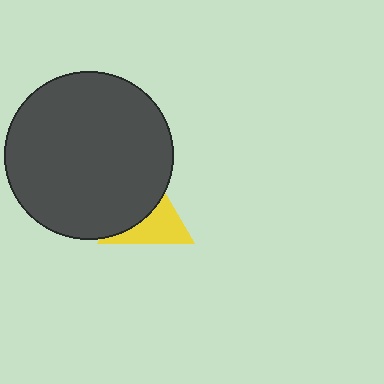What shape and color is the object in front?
The object in front is a dark gray circle.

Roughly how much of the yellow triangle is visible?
About half of it is visible (roughly 48%).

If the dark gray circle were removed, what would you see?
You would see the complete yellow triangle.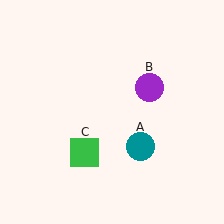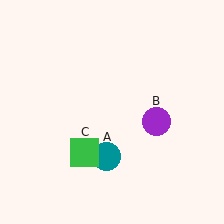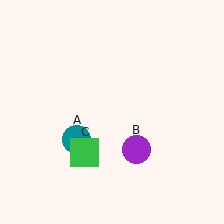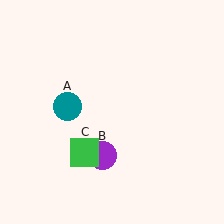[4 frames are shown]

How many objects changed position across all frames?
2 objects changed position: teal circle (object A), purple circle (object B).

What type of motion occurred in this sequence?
The teal circle (object A), purple circle (object B) rotated clockwise around the center of the scene.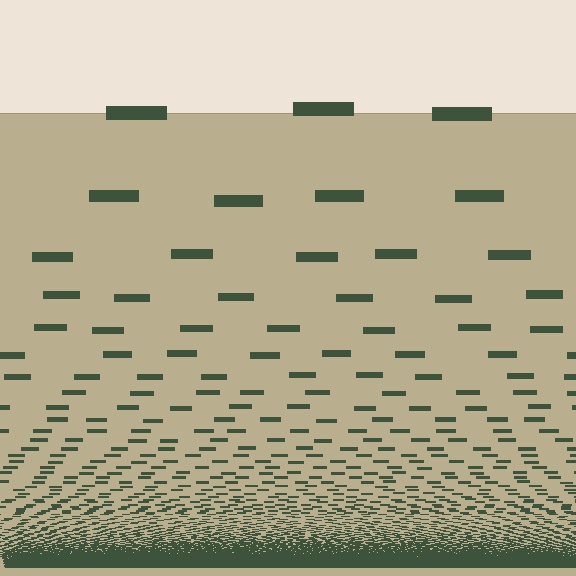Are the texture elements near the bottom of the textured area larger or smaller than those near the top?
Smaller. The gradient is inverted — elements near the bottom are smaller and denser.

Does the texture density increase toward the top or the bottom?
Density increases toward the bottom.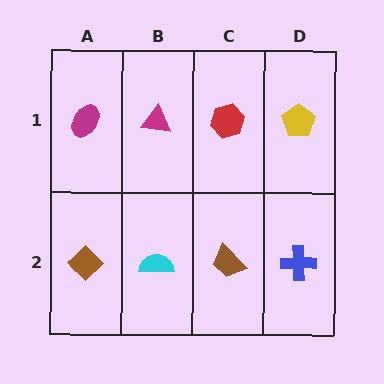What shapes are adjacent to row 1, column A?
A brown diamond (row 2, column A), a magenta triangle (row 1, column B).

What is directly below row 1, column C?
A brown trapezoid.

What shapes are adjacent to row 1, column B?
A cyan semicircle (row 2, column B), a magenta ellipse (row 1, column A), a red hexagon (row 1, column C).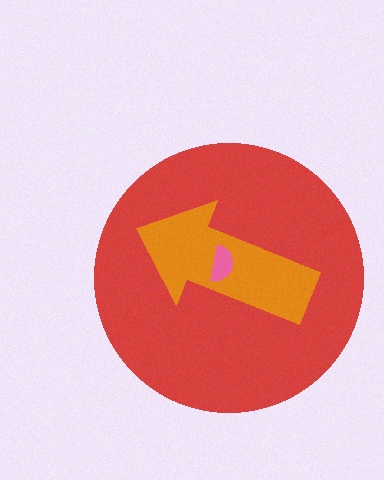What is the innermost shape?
The pink semicircle.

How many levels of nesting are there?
3.